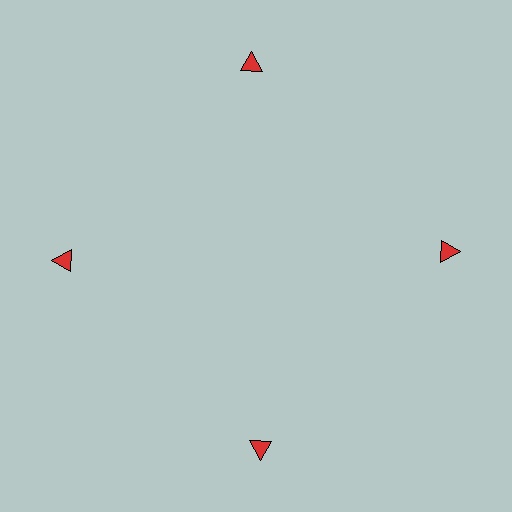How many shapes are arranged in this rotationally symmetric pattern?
There are 4 shapes, arranged in 4 groups of 1.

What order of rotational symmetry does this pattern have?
This pattern has 4-fold rotational symmetry.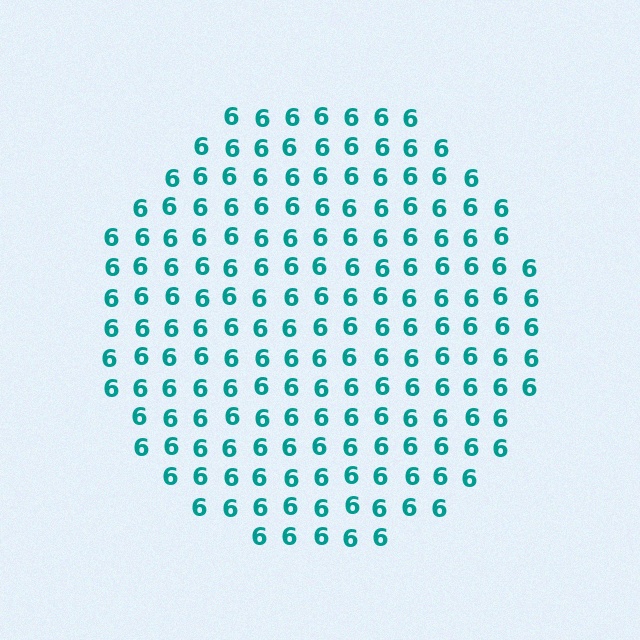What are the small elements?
The small elements are digit 6's.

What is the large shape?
The large shape is a circle.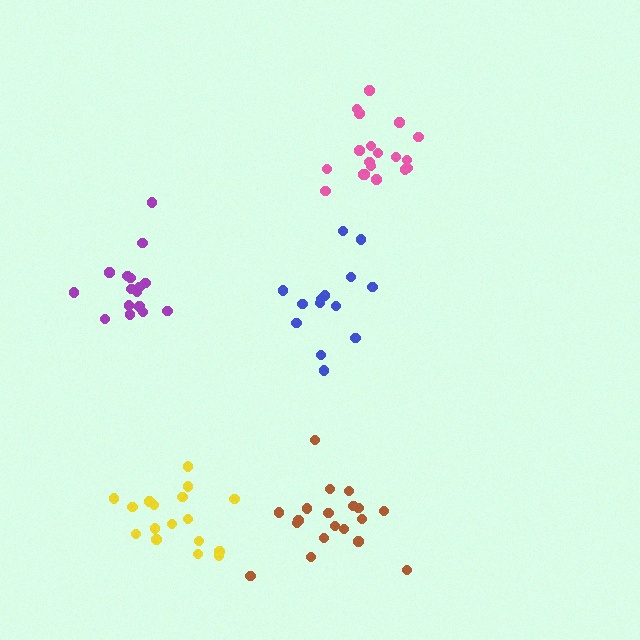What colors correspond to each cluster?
The clusters are colored: pink, purple, yellow, blue, brown.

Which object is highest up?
The pink cluster is topmost.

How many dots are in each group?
Group 1: 19 dots, Group 2: 16 dots, Group 3: 17 dots, Group 4: 14 dots, Group 5: 19 dots (85 total).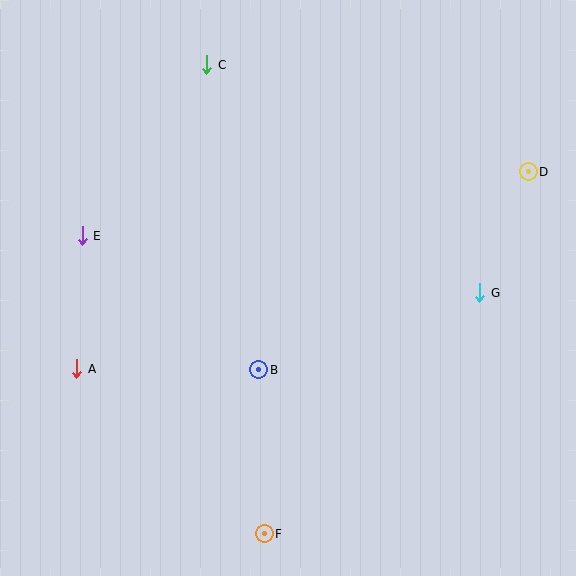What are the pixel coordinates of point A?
Point A is at (77, 369).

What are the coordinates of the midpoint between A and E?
The midpoint between A and E is at (79, 302).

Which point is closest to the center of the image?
Point B at (259, 370) is closest to the center.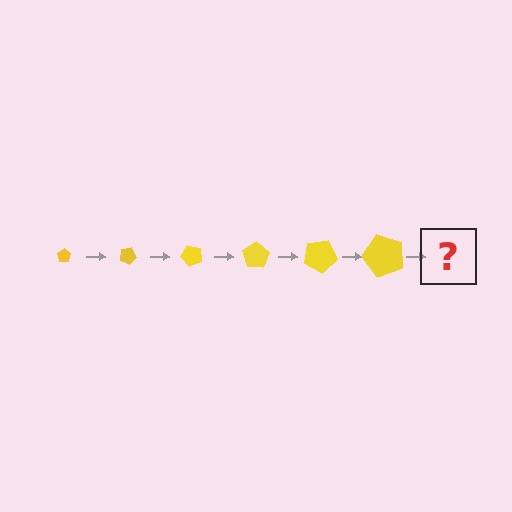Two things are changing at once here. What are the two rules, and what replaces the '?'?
The two rules are that the pentagon grows larger each step and it rotates 25 degrees each step. The '?' should be a pentagon, larger than the previous one and rotated 150 degrees from the start.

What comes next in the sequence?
The next element should be a pentagon, larger than the previous one and rotated 150 degrees from the start.